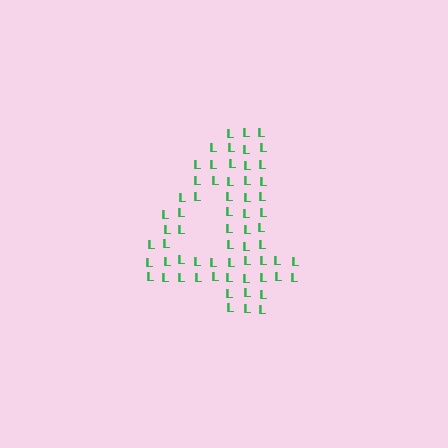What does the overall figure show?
The overall figure shows the digit 4.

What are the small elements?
The small elements are letter L's.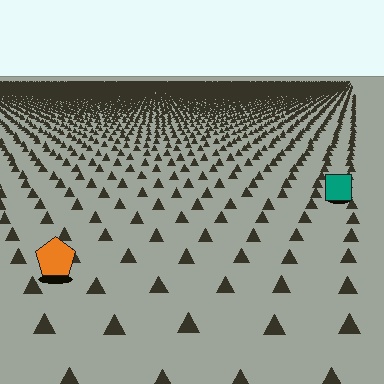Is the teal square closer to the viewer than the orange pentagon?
No. The orange pentagon is closer — you can tell from the texture gradient: the ground texture is coarser near it.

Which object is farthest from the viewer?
The teal square is farthest from the viewer. It appears smaller and the ground texture around it is denser.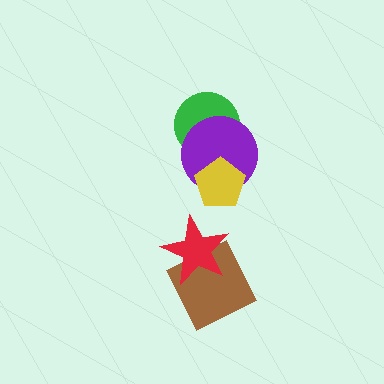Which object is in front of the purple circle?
The yellow pentagon is in front of the purple circle.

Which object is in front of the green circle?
The purple circle is in front of the green circle.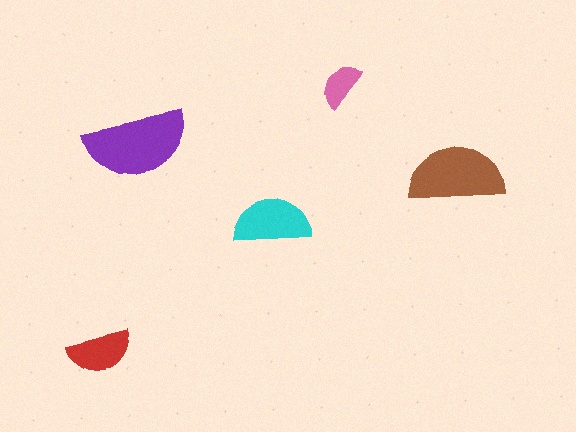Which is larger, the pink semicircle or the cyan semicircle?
The cyan one.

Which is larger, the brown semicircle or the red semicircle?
The brown one.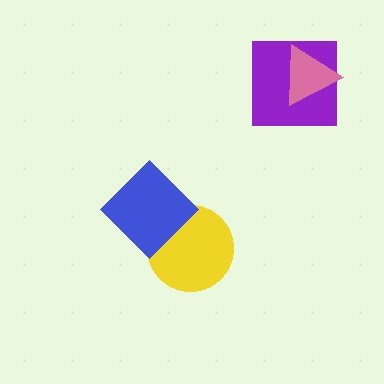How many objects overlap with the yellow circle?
1 object overlaps with the yellow circle.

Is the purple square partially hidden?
Yes, it is partially covered by another shape.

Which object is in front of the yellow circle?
The blue diamond is in front of the yellow circle.